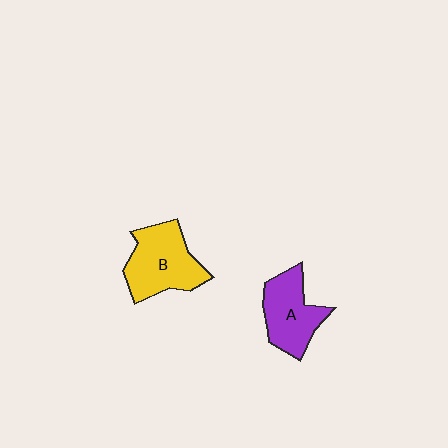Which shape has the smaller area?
Shape A (purple).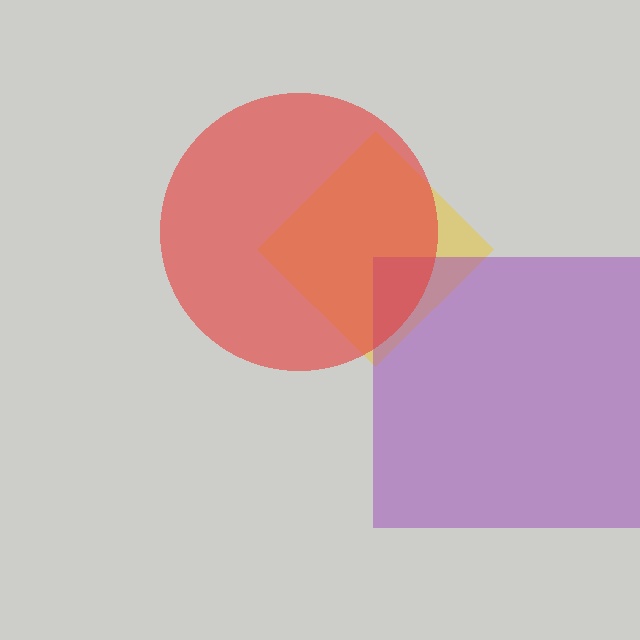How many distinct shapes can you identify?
There are 3 distinct shapes: a yellow diamond, a purple square, a red circle.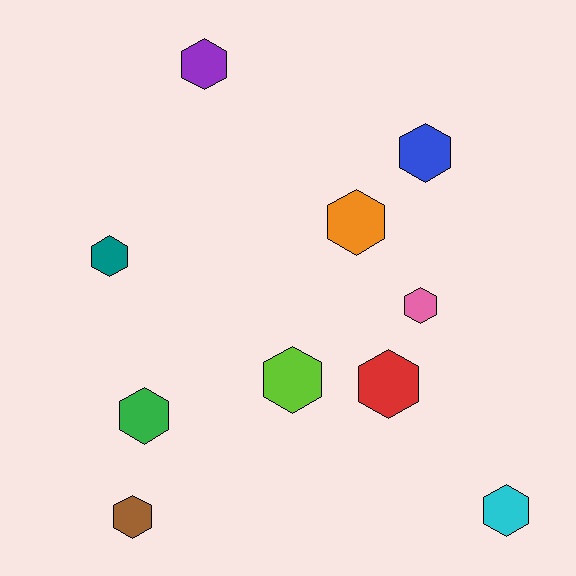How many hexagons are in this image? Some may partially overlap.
There are 10 hexagons.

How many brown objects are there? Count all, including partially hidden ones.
There is 1 brown object.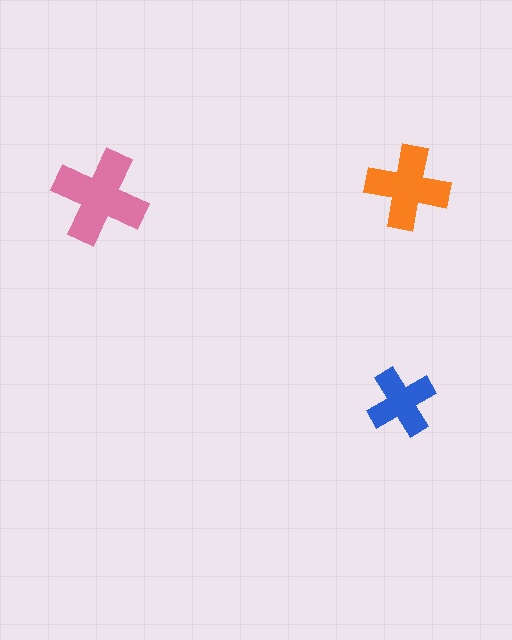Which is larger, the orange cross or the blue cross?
The orange one.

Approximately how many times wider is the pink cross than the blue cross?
About 1.5 times wider.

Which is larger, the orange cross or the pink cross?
The pink one.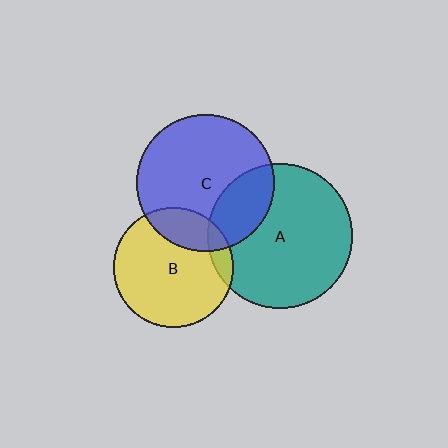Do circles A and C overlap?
Yes.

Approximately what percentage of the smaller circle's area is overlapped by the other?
Approximately 25%.